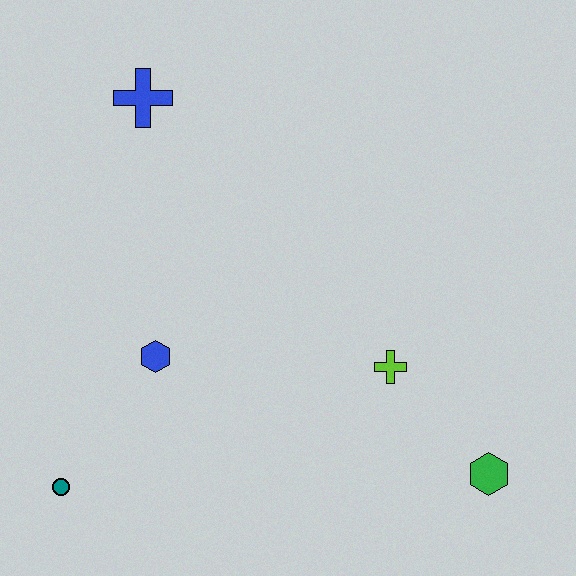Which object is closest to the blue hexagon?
The teal circle is closest to the blue hexagon.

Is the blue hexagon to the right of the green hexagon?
No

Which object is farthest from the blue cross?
The green hexagon is farthest from the blue cross.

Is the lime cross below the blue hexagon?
Yes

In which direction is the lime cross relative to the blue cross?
The lime cross is below the blue cross.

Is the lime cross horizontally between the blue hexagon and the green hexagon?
Yes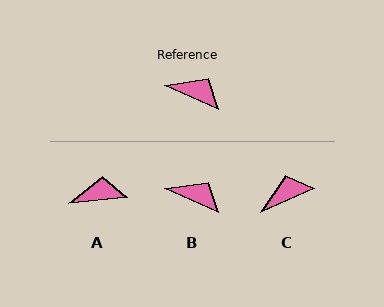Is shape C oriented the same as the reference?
No, it is off by about 47 degrees.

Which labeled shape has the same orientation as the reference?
B.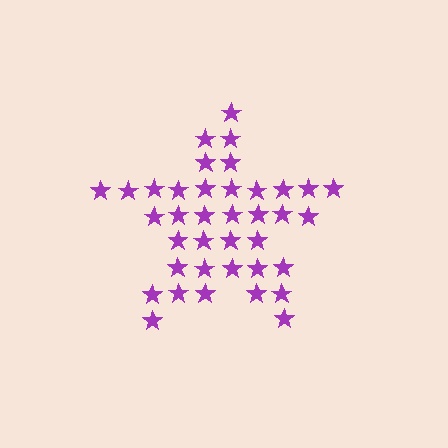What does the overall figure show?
The overall figure shows a star.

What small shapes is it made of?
It is made of small stars.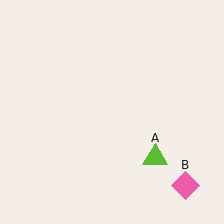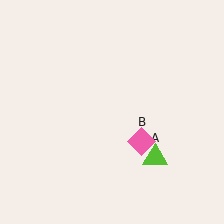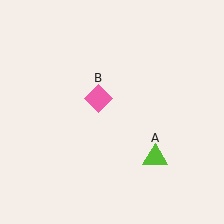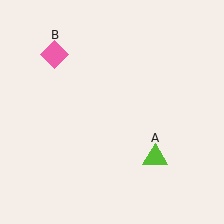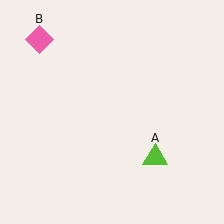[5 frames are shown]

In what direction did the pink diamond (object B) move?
The pink diamond (object B) moved up and to the left.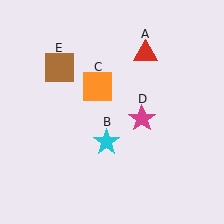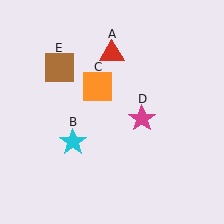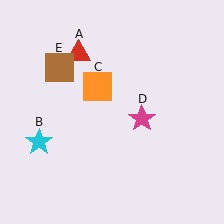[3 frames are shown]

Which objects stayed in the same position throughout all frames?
Orange square (object C) and magenta star (object D) and brown square (object E) remained stationary.